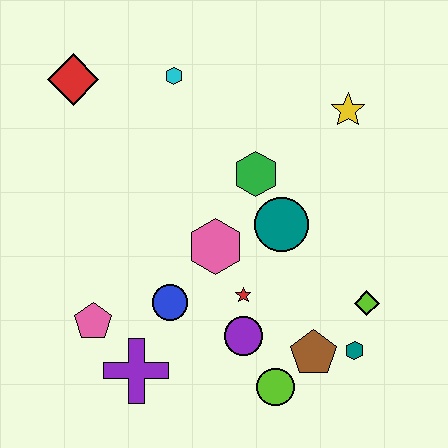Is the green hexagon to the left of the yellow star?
Yes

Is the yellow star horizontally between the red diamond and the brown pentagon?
No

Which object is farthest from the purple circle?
The red diamond is farthest from the purple circle.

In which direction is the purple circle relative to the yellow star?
The purple circle is below the yellow star.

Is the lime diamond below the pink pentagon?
No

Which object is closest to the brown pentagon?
The teal hexagon is closest to the brown pentagon.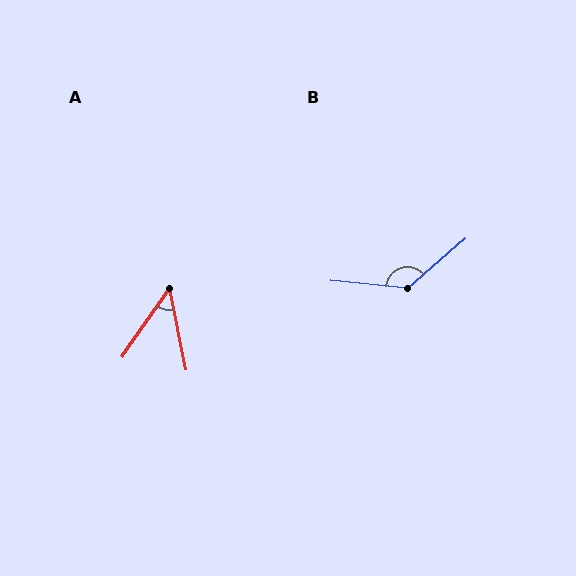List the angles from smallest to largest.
A (47°), B (134°).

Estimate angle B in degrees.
Approximately 134 degrees.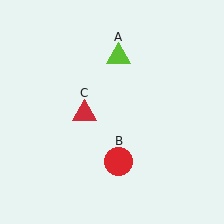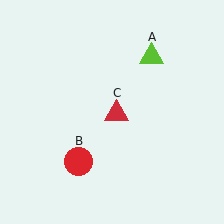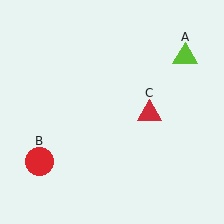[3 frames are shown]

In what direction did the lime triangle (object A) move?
The lime triangle (object A) moved right.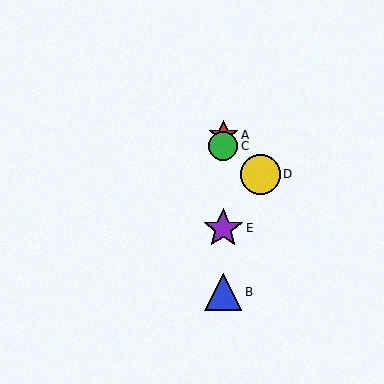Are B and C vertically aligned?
Yes, both are at x≈223.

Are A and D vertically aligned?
No, A is at x≈223 and D is at x≈260.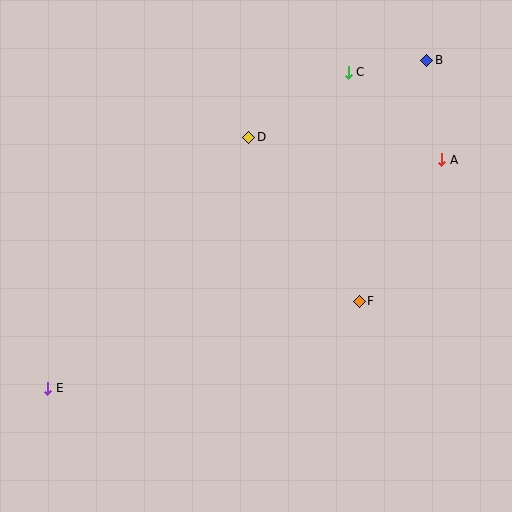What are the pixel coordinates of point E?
Point E is at (48, 388).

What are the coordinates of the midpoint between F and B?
The midpoint between F and B is at (393, 181).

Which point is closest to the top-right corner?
Point B is closest to the top-right corner.